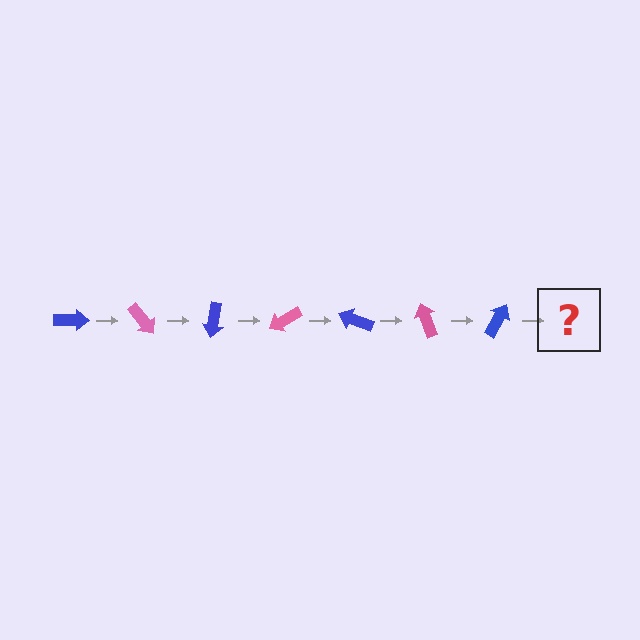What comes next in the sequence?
The next element should be a pink arrow, rotated 350 degrees from the start.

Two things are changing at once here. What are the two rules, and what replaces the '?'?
The two rules are that it rotates 50 degrees each step and the color cycles through blue and pink. The '?' should be a pink arrow, rotated 350 degrees from the start.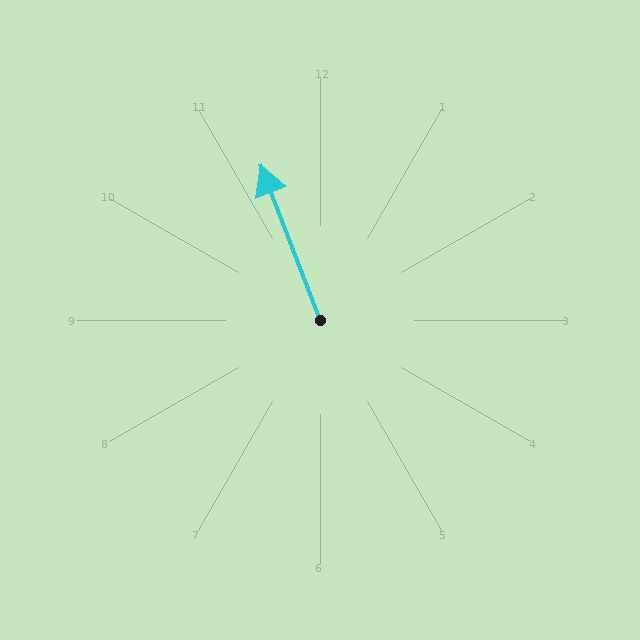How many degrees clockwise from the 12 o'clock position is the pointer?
Approximately 339 degrees.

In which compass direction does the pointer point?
North.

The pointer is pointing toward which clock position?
Roughly 11 o'clock.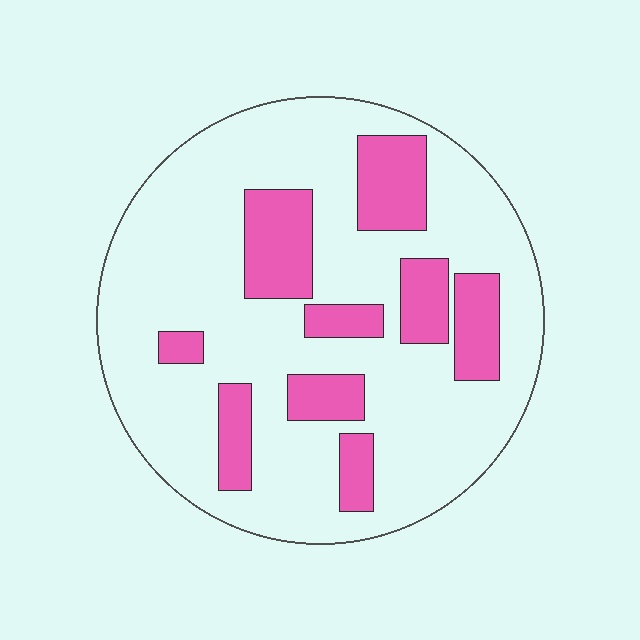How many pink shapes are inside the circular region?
9.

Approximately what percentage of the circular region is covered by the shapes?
Approximately 25%.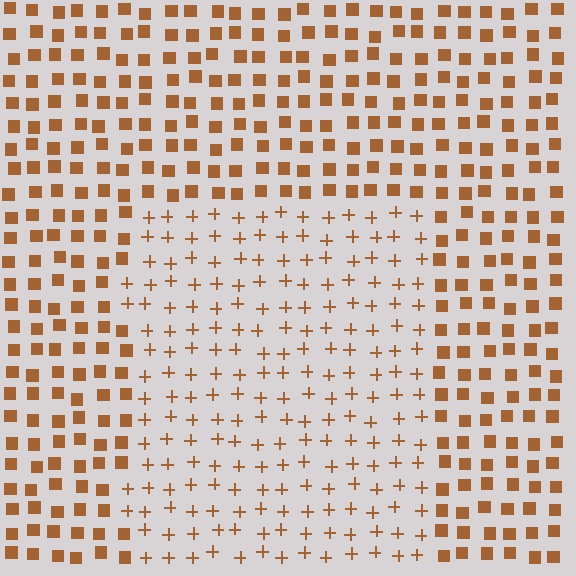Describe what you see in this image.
The image is filled with small brown elements arranged in a uniform grid. A rectangle-shaped region contains plus signs, while the surrounding area contains squares. The boundary is defined purely by the change in element shape.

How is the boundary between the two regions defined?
The boundary is defined by a change in element shape: plus signs inside vs. squares outside. All elements share the same color and spacing.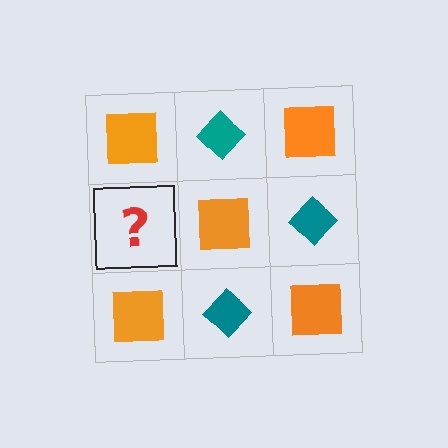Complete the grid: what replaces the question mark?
The question mark should be replaced with a teal diamond.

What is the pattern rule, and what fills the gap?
The rule is that it alternates orange square and teal diamond in a checkerboard pattern. The gap should be filled with a teal diamond.